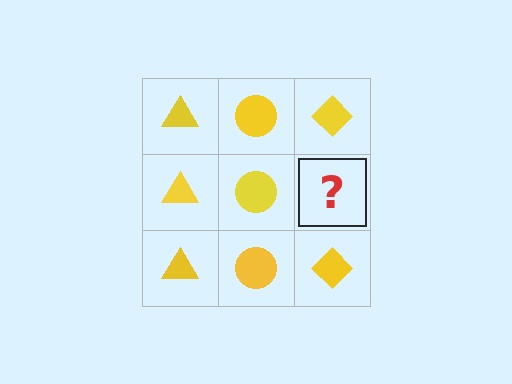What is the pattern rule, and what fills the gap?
The rule is that each column has a consistent shape. The gap should be filled with a yellow diamond.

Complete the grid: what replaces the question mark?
The question mark should be replaced with a yellow diamond.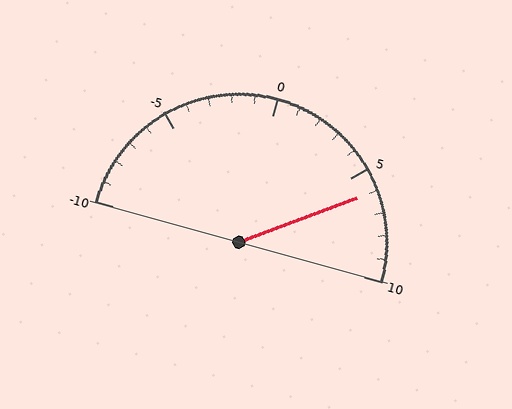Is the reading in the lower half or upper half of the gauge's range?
The reading is in the upper half of the range (-10 to 10).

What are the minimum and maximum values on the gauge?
The gauge ranges from -10 to 10.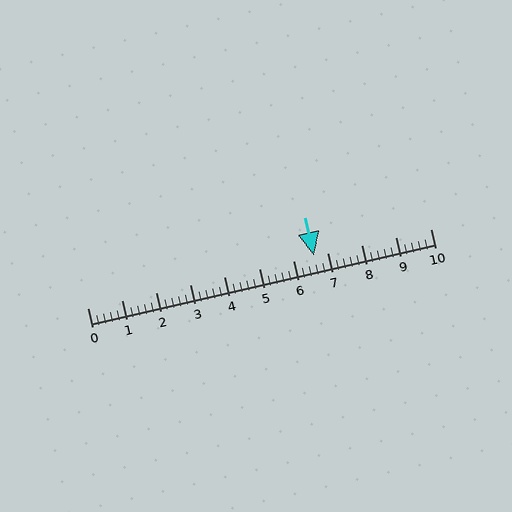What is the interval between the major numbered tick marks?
The major tick marks are spaced 1 units apart.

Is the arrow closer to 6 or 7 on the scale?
The arrow is closer to 7.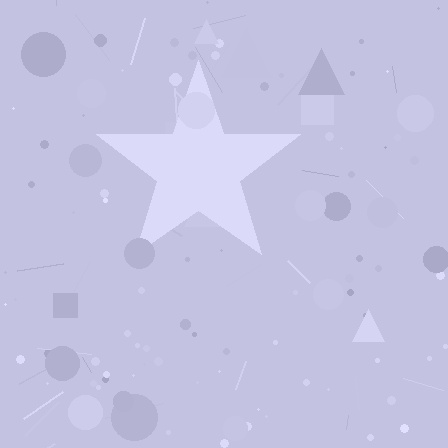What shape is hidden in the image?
A star is hidden in the image.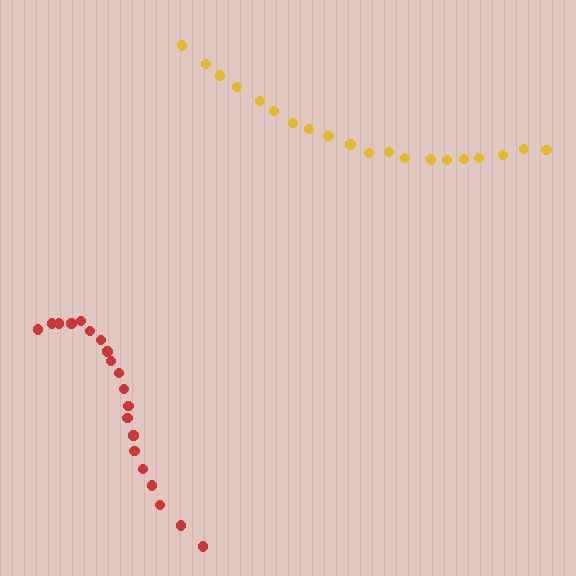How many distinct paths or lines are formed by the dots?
There are 2 distinct paths.